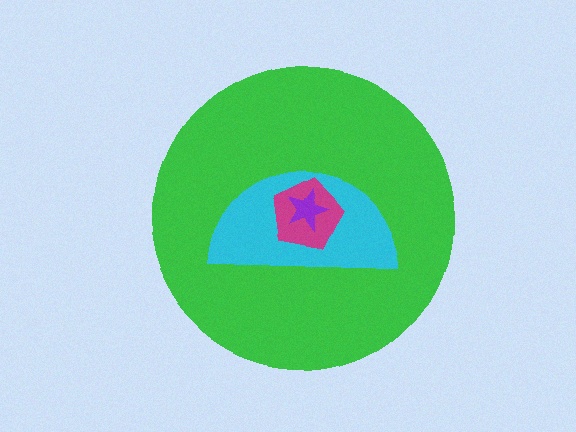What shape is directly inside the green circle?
The cyan semicircle.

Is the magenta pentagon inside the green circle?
Yes.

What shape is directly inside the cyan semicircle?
The magenta pentagon.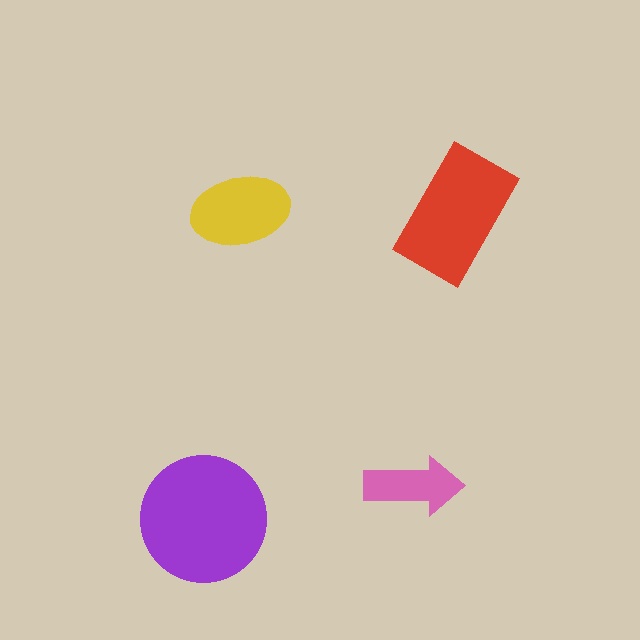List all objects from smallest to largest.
The pink arrow, the yellow ellipse, the red rectangle, the purple circle.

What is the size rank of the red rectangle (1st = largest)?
2nd.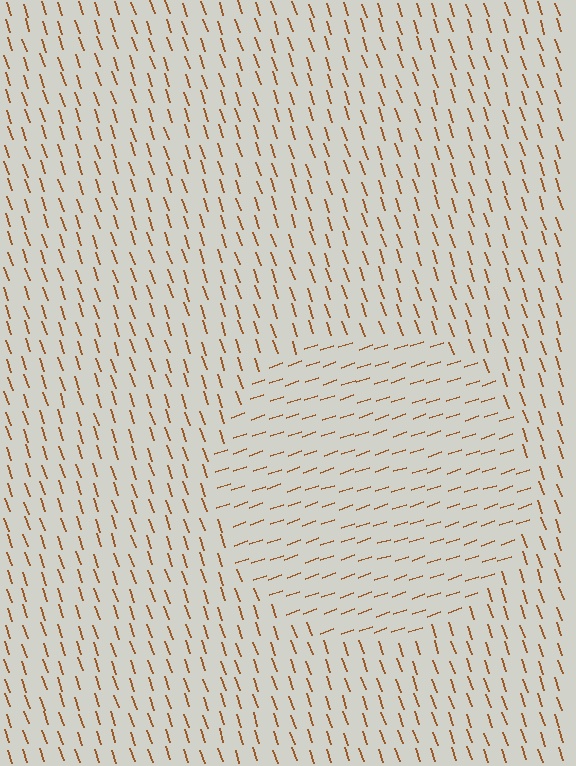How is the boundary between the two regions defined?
The boundary is defined purely by a change in line orientation (approximately 90 degrees difference). All lines are the same color and thickness.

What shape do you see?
I see a circle.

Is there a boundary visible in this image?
Yes, there is a texture boundary formed by a change in line orientation.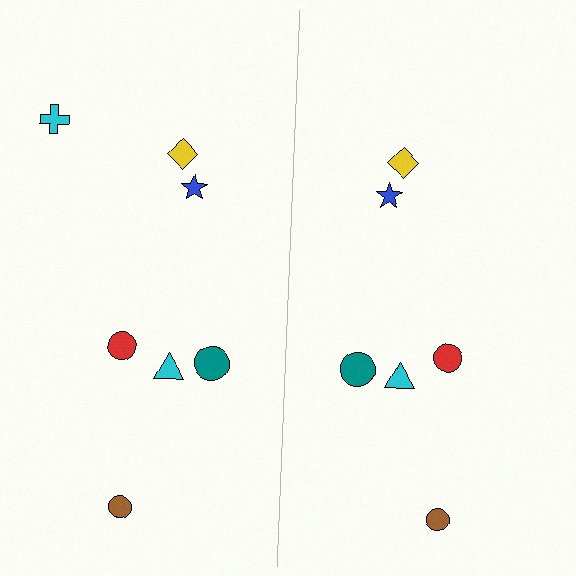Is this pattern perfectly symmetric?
No, the pattern is not perfectly symmetric. A cyan cross is missing from the right side.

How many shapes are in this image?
There are 13 shapes in this image.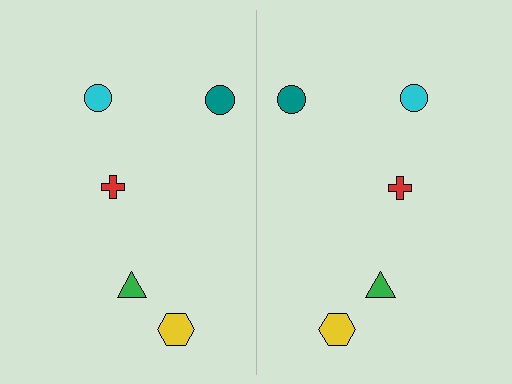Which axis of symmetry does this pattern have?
The pattern has a vertical axis of symmetry running through the center of the image.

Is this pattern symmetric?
Yes, this pattern has bilateral (reflection) symmetry.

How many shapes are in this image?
There are 10 shapes in this image.